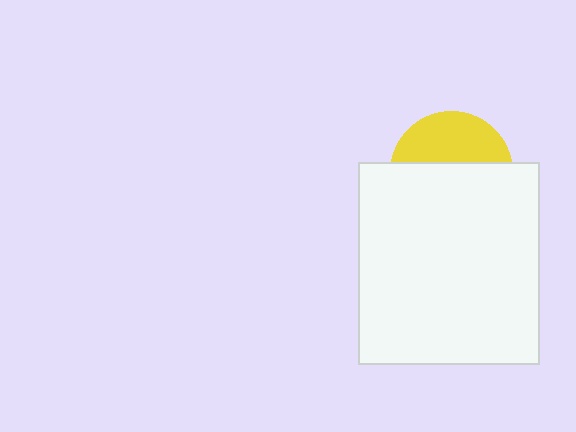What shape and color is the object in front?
The object in front is a white rectangle.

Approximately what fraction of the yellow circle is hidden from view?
Roughly 61% of the yellow circle is hidden behind the white rectangle.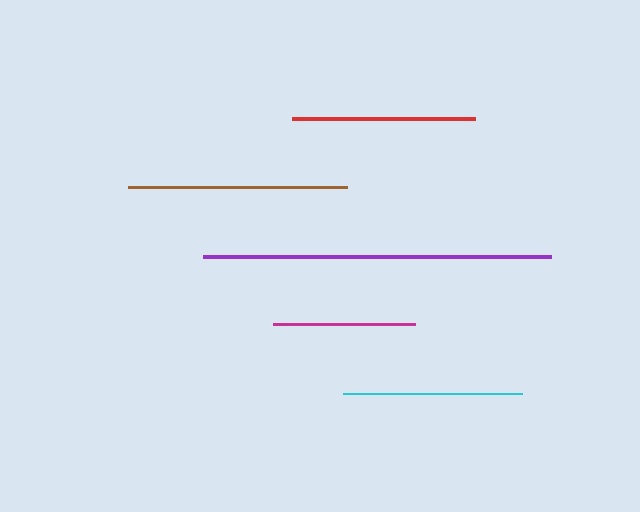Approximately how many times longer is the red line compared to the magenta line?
The red line is approximately 1.3 times the length of the magenta line.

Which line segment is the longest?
The purple line is the longest at approximately 348 pixels.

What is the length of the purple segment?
The purple segment is approximately 348 pixels long.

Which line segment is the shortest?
The magenta line is the shortest at approximately 142 pixels.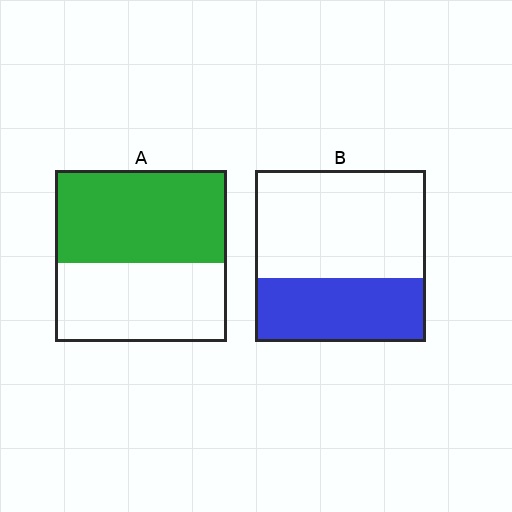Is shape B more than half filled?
No.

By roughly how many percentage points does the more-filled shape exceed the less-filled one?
By roughly 15 percentage points (A over B).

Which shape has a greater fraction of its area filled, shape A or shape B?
Shape A.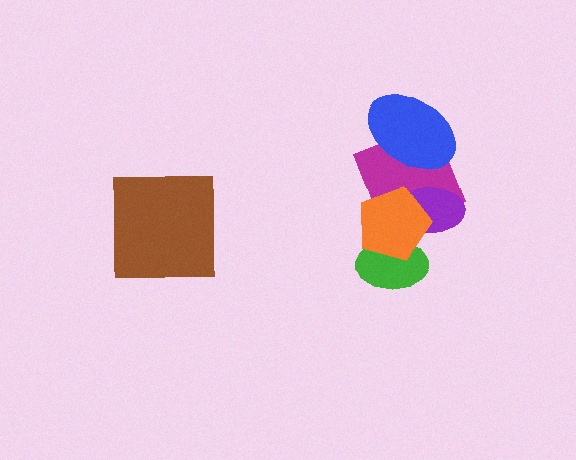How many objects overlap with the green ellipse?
1 object overlaps with the green ellipse.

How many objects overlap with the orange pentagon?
3 objects overlap with the orange pentagon.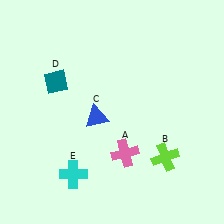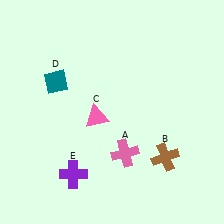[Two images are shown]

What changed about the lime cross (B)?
In Image 1, B is lime. In Image 2, it changed to brown.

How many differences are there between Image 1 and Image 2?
There are 3 differences between the two images.